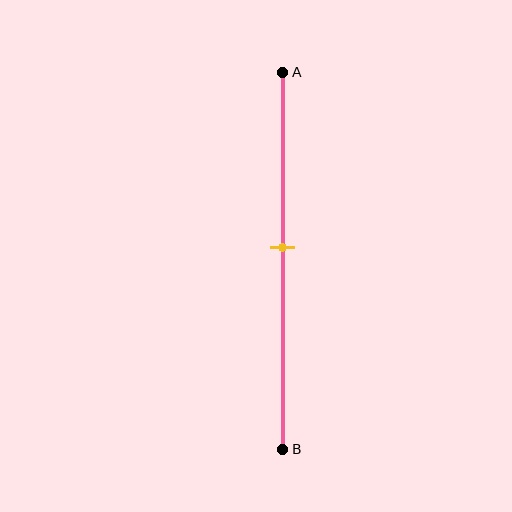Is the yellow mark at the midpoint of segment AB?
No, the mark is at about 45% from A, not at the 50% midpoint.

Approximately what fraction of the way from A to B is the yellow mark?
The yellow mark is approximately 45% of the way from A to B.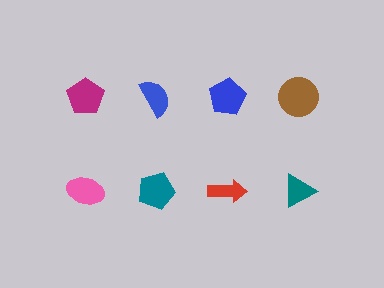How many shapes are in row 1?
4 shapes.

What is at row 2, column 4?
A teal triangle.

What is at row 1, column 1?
A magenta pentagon.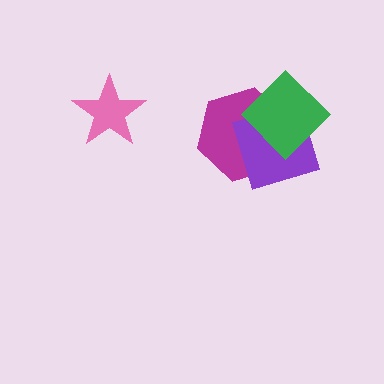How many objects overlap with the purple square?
2 objects overlap with the purple square.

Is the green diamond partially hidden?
No, no other shape covers it.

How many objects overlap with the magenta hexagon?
2 objects overlap with the magenta hexagon.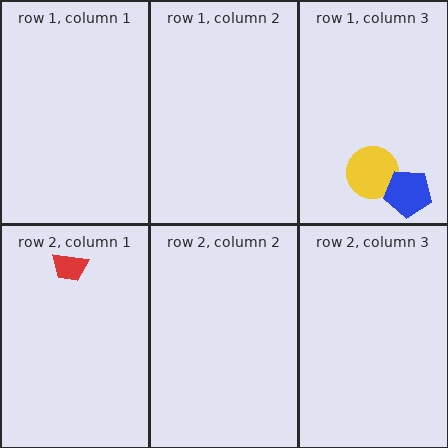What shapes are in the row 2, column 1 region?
The red trapezoid.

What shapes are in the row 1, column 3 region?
The yellow circle, the blue pentagon.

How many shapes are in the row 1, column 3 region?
2.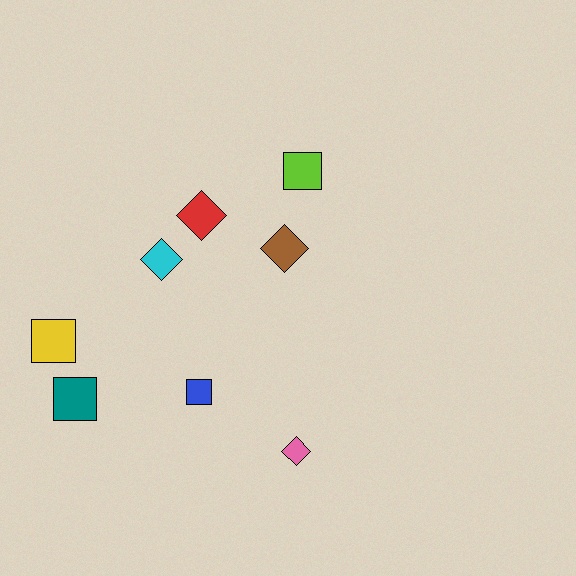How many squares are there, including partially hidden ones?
There are 4 squares.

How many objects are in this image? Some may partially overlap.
There are 8 objects.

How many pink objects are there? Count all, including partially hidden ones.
There is 1 pink object.